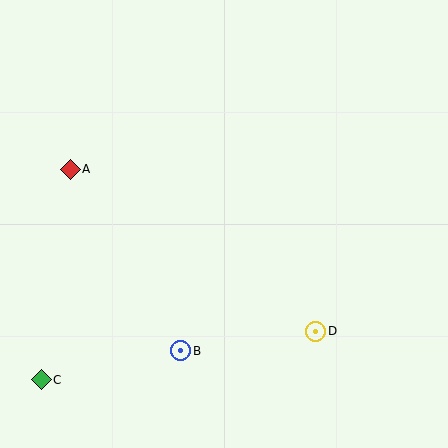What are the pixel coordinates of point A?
Point A is at (70, 169).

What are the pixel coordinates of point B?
Point B is at (181, 351).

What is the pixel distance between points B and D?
The distance between B and D is 137 pixels.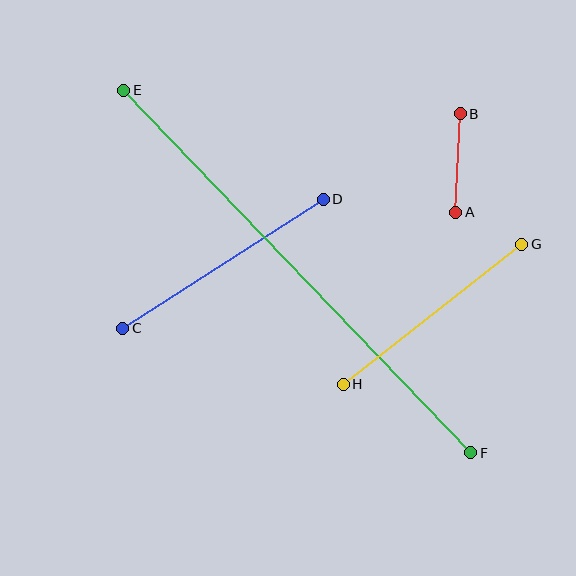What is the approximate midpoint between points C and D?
The midpoint is at approximately (223, 264) pixels.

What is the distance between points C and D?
The distance is approximately 238 pixels.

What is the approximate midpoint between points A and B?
The midpoint is at approximately (458, 163) pixels.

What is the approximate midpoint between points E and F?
The midpoint is at approximately (297, 272) pixels.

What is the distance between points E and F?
The distance is approximately 502 pixels.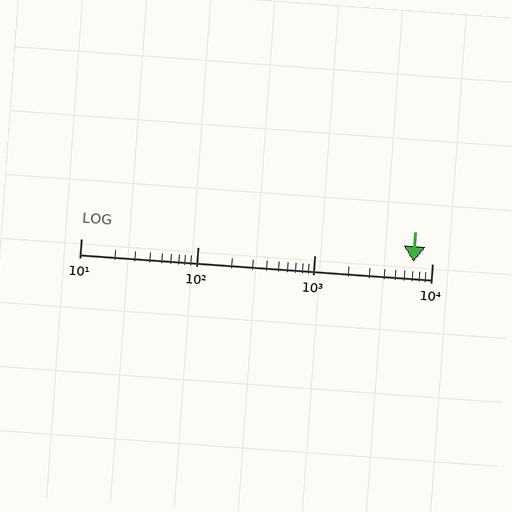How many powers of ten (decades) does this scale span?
The scale spans 3 decades, from 10 to 10000.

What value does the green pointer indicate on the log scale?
The pointer indicates approximately 6900.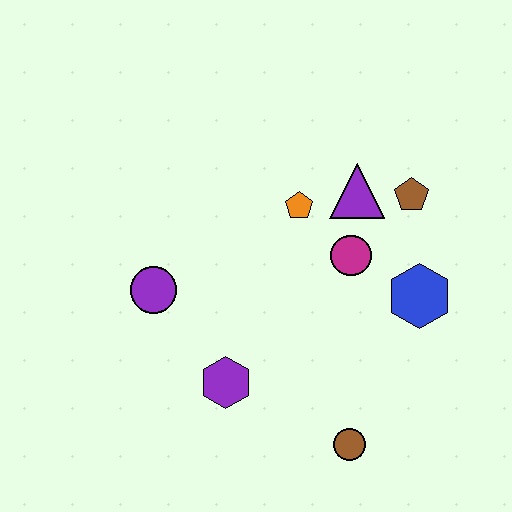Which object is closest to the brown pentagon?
The purple triangle is closest to the brown pentagon.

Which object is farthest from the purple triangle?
The brown circle is farthest from the purple triangle.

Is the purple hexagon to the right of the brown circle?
No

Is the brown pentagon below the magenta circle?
No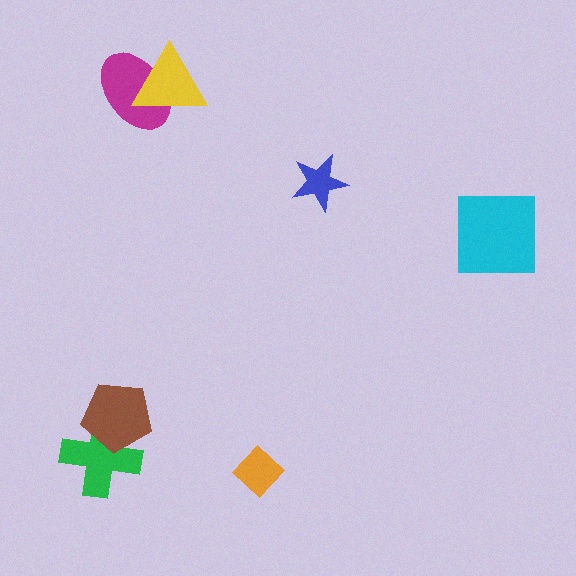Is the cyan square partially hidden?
No, no other shape covers it.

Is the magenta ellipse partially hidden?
Yes, it is partially covered by another shape.